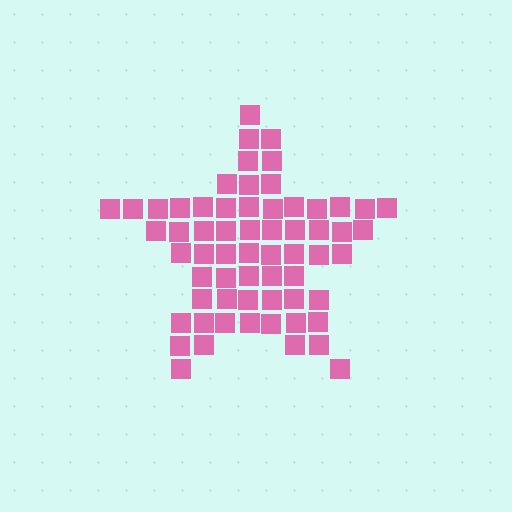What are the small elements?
The small elements are squares.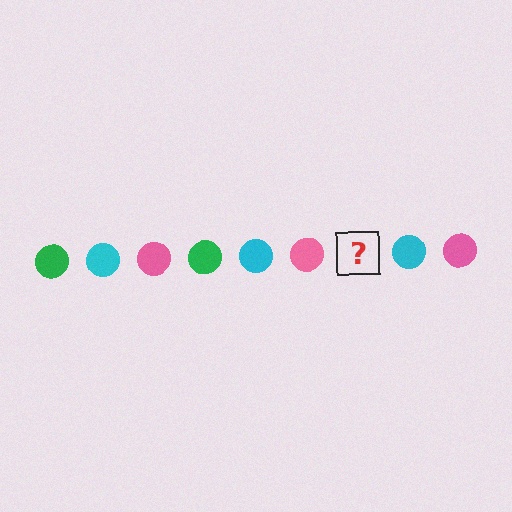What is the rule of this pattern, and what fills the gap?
The rule is that the pattern cycles through green, cyan, pink circles. The gap should be filled with a green circle.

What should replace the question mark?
The question mark should be replaced with a green circle.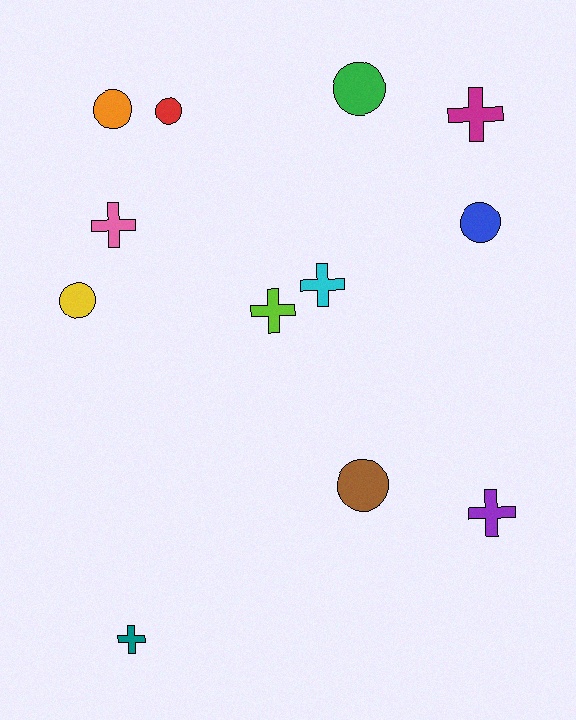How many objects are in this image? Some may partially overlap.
There are 12 objects.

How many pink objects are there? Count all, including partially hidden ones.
There is 1 pink object.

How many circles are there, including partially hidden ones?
There are 6 circles.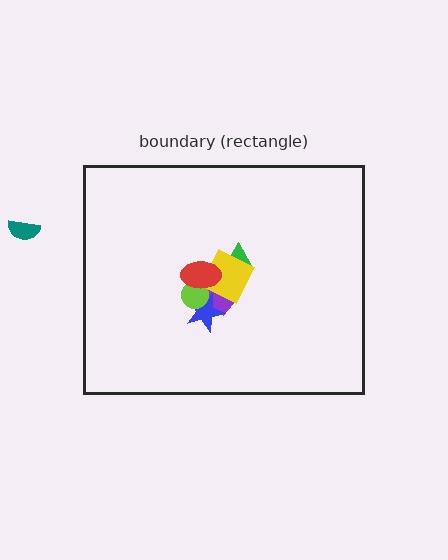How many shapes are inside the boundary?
6 inside, 1 outside.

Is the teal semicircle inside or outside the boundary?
Outside.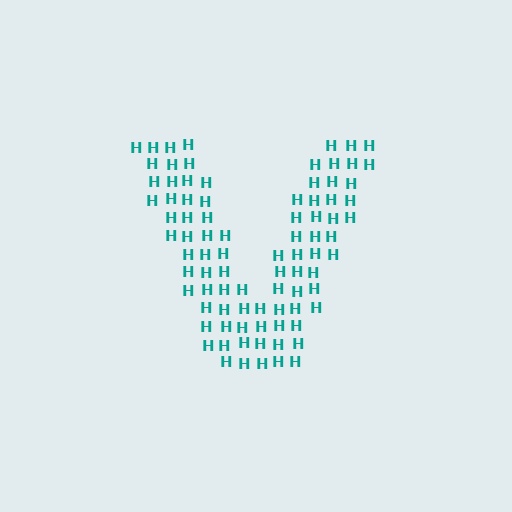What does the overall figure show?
The overall figure shows the letter V.